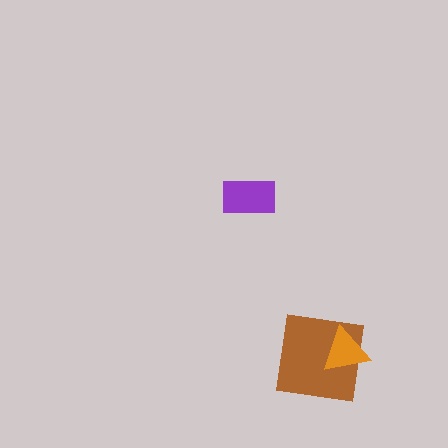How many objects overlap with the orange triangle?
1 object overlaps with the orange triangle.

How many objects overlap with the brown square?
1 object overlaps with the brown square.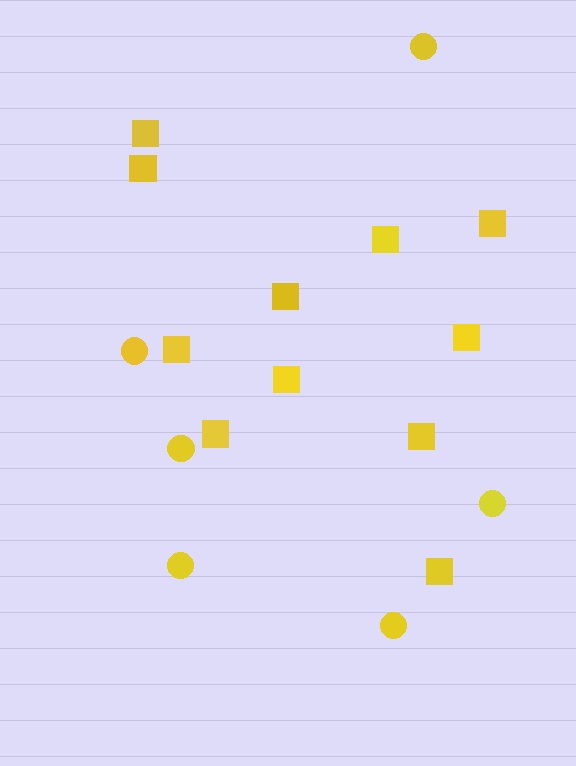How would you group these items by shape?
There are 2 groups: one group of circles (6) and one group of squares (11).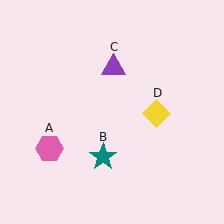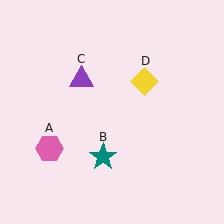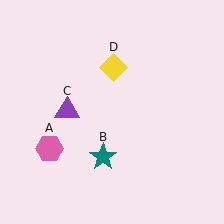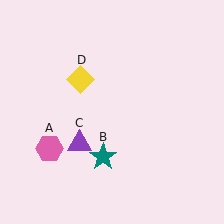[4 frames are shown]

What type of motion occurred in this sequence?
The purple triangle (object C), yellow diamond (object D) rotated counterclockwise around the center of the scene.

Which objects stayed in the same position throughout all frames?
Pink hexagon (object A) and teal star (object B) remained stationary.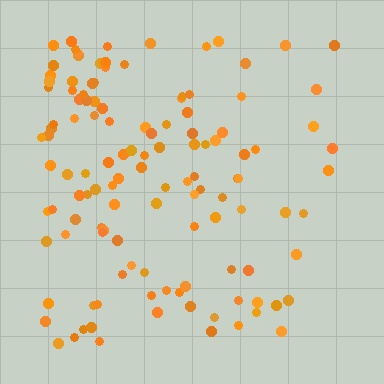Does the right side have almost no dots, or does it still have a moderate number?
Still a moderate number, just noticeably fewer than the left.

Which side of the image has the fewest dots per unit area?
The right.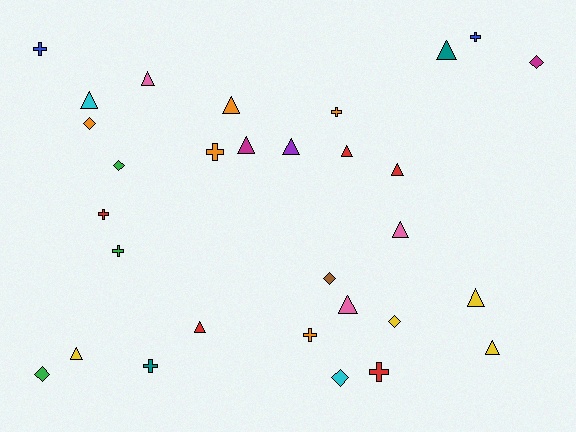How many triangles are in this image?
There are 14 triangles.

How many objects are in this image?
There are 30 objects.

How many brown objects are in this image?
There is 1 brown object.